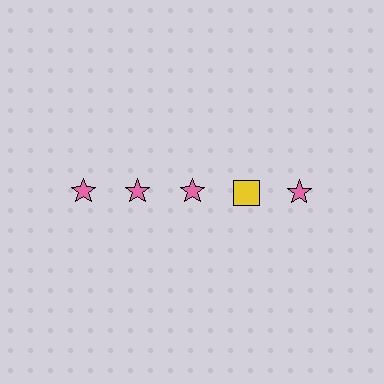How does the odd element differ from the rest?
It differs in both color (yellow instead of pink) and shape (square instead of star).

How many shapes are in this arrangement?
There are 5 shapes arranged in a grid pattern.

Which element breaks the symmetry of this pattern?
The yellow square in the top row, second from right column breaks the symmetry. All other shapes are pink stars.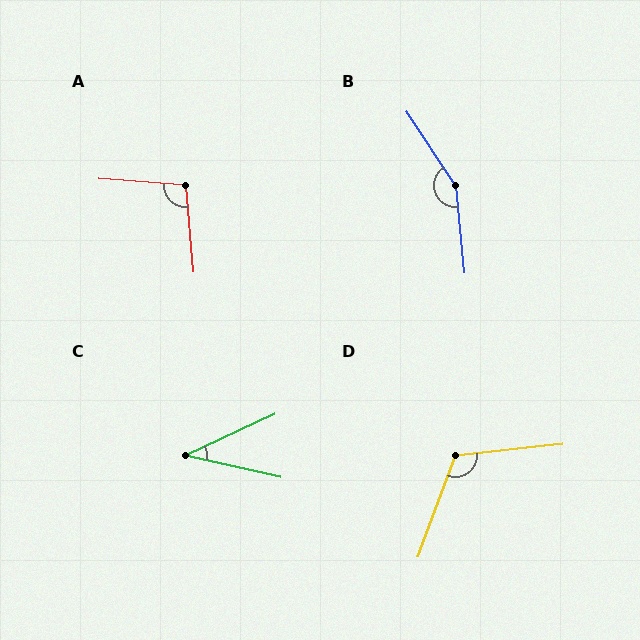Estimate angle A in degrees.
Approximately 99 degrees.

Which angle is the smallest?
C, at approximately 37 degrees.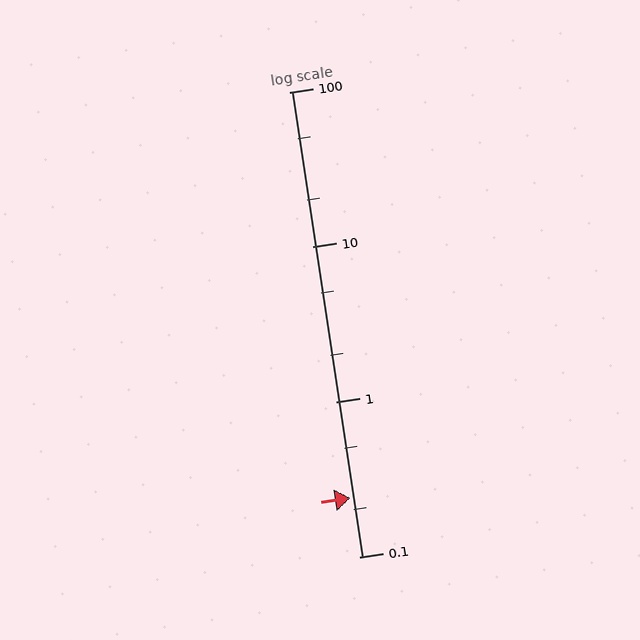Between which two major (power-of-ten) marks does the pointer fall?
The pointer is between 0.1 and 1.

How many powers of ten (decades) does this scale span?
The scale spans 3 decades, from 0.1 to 100.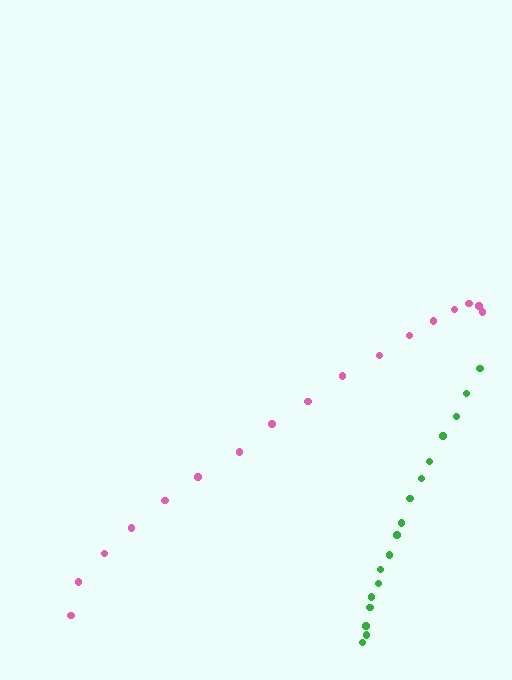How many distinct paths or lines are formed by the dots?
There are 2 distinct paths.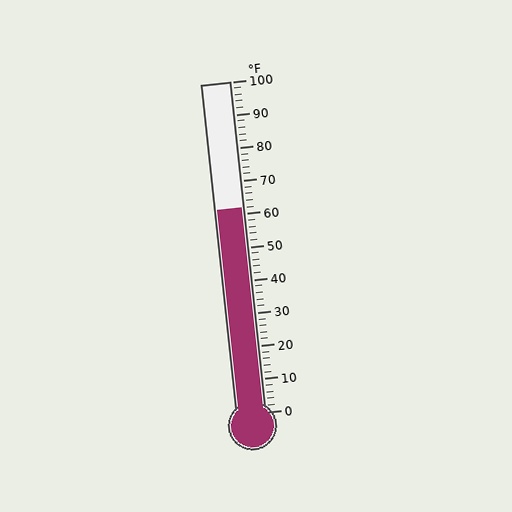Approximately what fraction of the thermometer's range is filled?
The thermometer is filled to approximately 60% of its range.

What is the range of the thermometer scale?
The thermometer scale ranges from 0°F to 100°F.